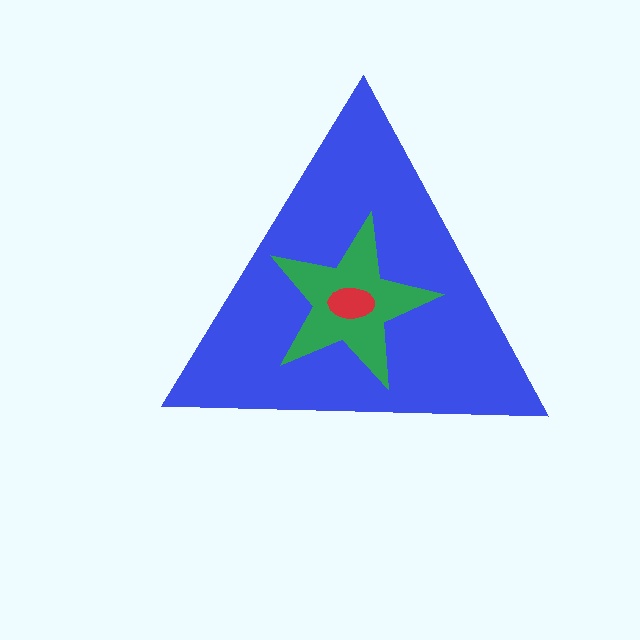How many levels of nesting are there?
3.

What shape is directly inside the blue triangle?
The green star.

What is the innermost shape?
The red ellipse.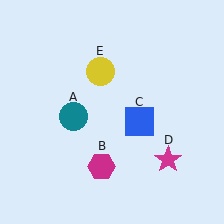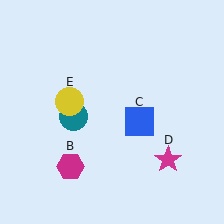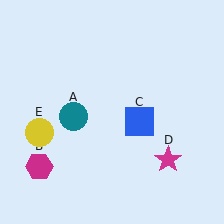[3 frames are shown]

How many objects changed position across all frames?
2 objects changed position: magenta hexagon (object B), yellow circle (object E).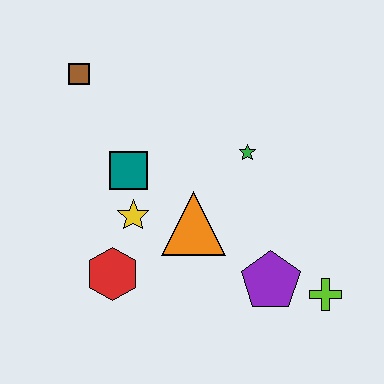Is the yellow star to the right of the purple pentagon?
No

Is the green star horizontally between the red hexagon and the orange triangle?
No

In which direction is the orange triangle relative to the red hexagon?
The orange triangle is to the right of the red hexagon.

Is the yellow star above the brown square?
No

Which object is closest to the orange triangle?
The yellow star is closest to the orange triangle.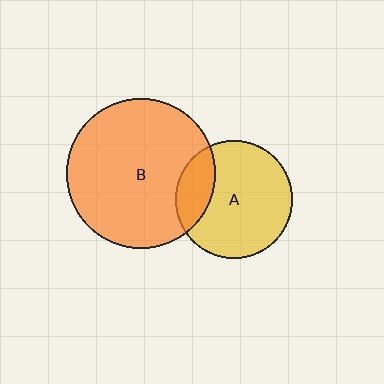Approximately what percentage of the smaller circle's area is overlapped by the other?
Approximately 20%.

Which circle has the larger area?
Circle B (orange).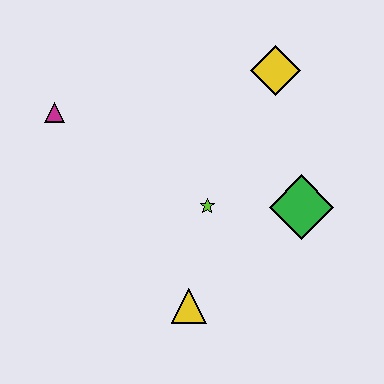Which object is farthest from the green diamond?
The magenta triangle is farthest from the green diamond.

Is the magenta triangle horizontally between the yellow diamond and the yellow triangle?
No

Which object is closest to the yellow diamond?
The green diamond is closest to the yellow diamond.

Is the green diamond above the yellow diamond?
No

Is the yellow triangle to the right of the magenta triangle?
Yes